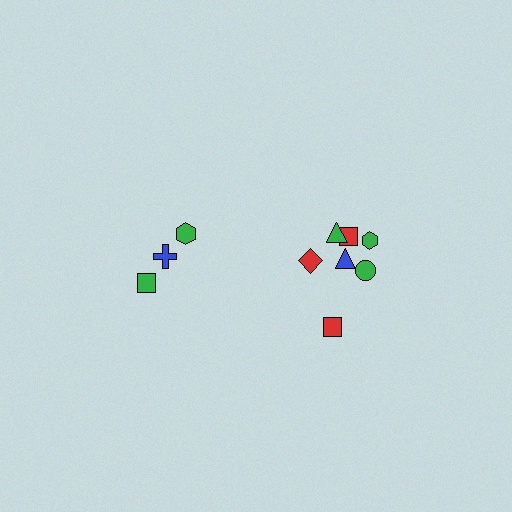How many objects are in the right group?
There are 7 objects.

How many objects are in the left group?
There are 3 objects.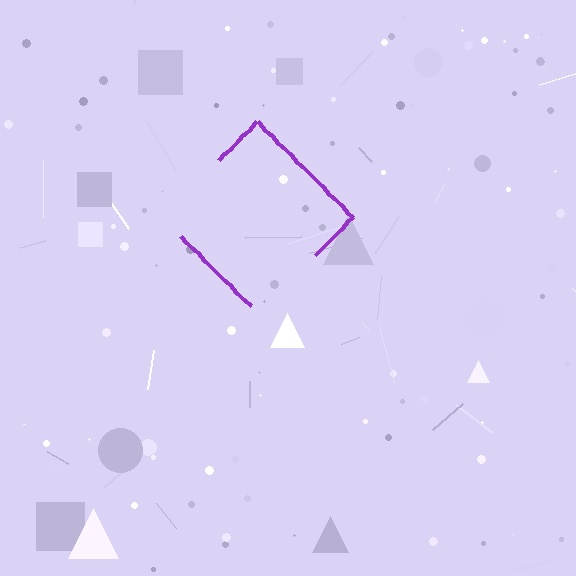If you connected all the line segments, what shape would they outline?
They would outline a diamond.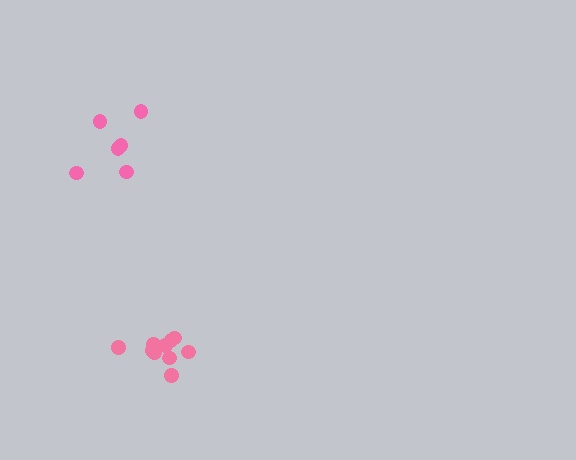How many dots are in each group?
Group 1: 10 dots, Group 2: 6 dots (16 total).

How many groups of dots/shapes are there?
There are 2 groups.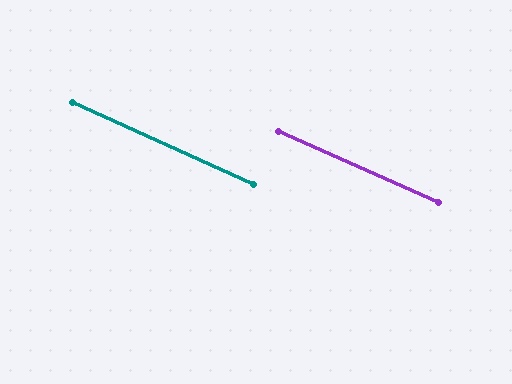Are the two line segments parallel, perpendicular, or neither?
Parallel — their directions differ by only 0.2°.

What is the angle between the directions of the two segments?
Approximately 0 degrees.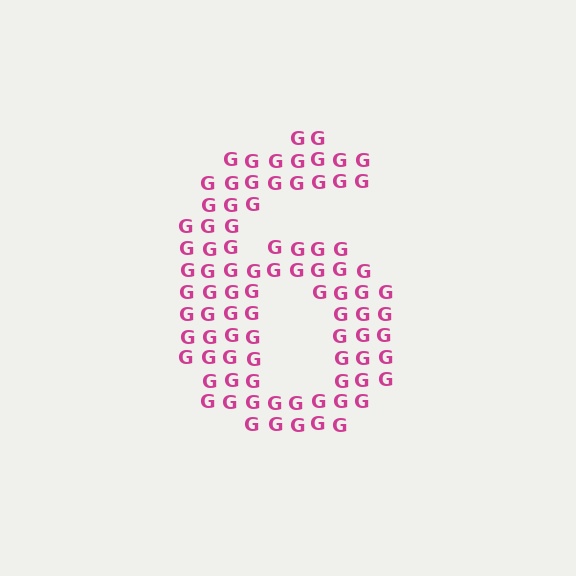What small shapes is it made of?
It is made of small letter G's.